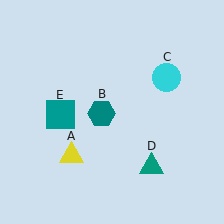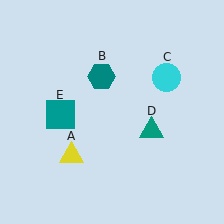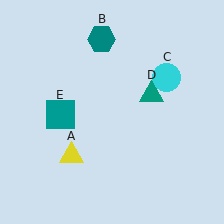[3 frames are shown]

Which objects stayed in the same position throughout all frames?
Yellow triangle (object A) and cyan circle (object C) and teal square (object E) remained stationary.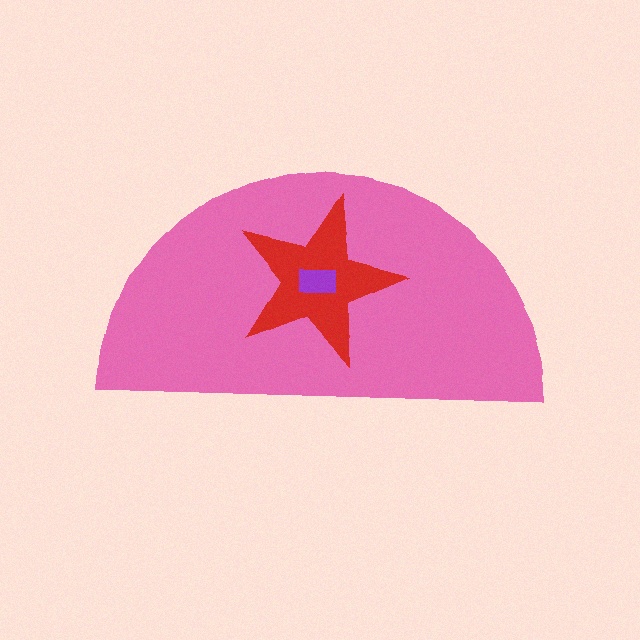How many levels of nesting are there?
3.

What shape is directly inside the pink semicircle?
The red star.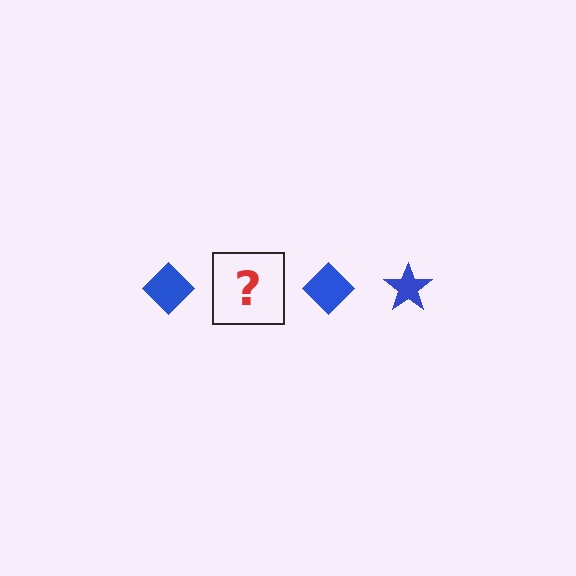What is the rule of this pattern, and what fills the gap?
The rule is that the pattern cycles through diamond, star shapes in blue. The gap should be filled with a blue star.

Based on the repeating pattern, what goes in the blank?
The blank should be a blue star.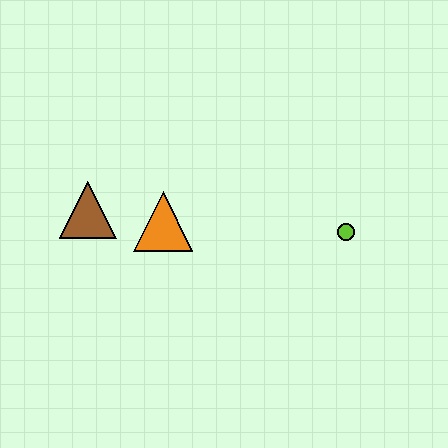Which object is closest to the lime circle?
The orange triangle is closest to the lime circle.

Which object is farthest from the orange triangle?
The lime circle is farthest from the orange triangle.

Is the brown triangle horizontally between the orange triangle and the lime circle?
No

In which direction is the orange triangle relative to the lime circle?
The orange triangle is to the left of the lime circle.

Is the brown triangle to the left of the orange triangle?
Yes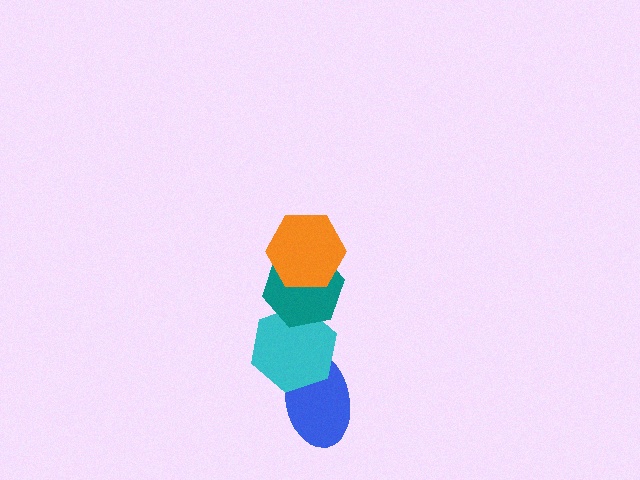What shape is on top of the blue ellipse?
The cyan hexagon is on top of the blue ellipse.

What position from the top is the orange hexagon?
The orange hexagon is 1st from the top.